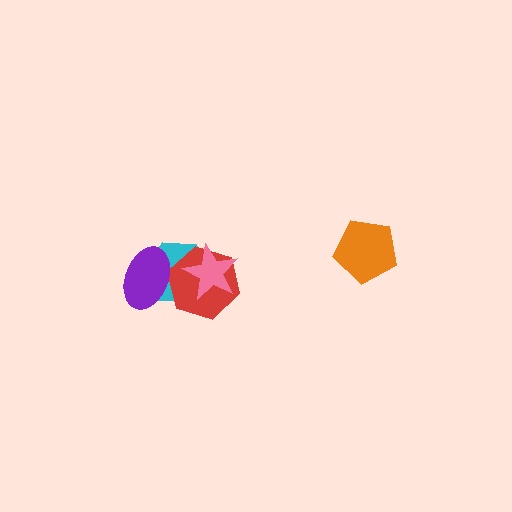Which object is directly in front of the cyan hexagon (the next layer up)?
The red hexagon is directly in front of the cyan hexagon.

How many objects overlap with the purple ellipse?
2 objects overlap with the purple ellipse.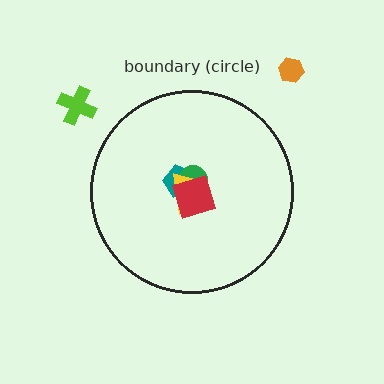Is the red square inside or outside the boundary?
Inside.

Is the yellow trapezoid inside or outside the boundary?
Inside.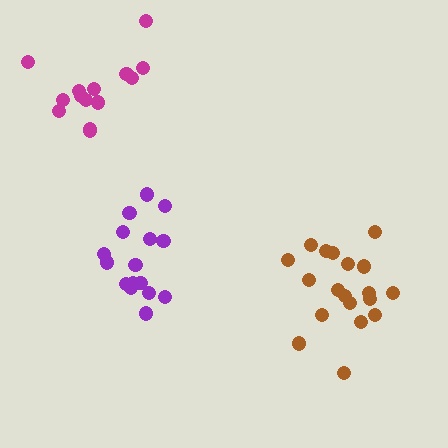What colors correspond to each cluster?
The clusters are colored: purple, brown, magenta.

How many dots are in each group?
Group 1: 17 dots, Group 2: 19 dots, Group 3: 14 dots (50 total).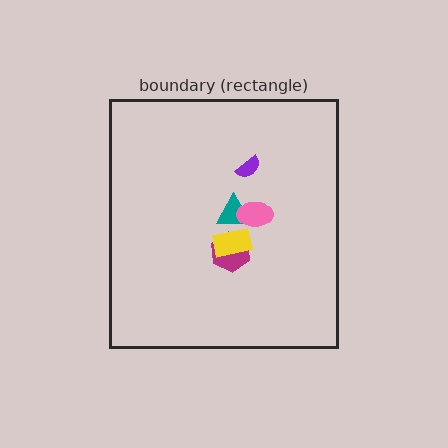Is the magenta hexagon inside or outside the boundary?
Inside.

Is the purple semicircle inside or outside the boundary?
Inside.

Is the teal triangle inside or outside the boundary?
Inside.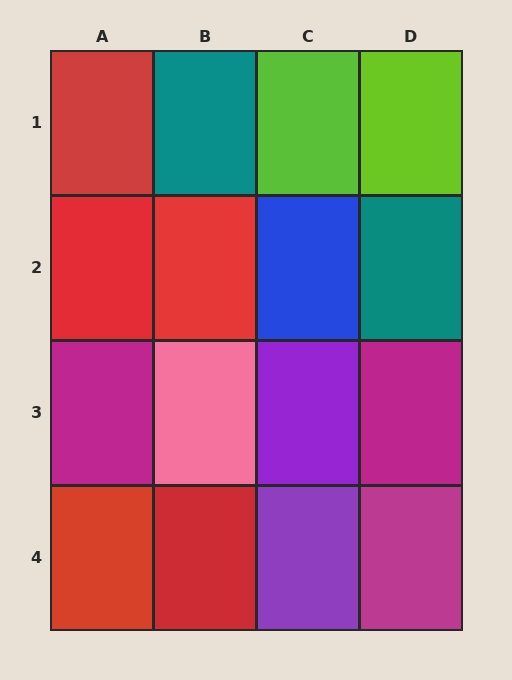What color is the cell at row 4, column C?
Purple.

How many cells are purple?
2 cells are purple.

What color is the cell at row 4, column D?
Magenta.